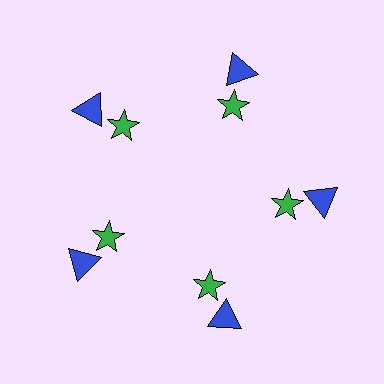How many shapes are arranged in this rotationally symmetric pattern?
There are 10 shapes, arranged in 5 groups of 2.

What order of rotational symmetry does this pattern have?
This pattern has 5-fold rotational symmetry.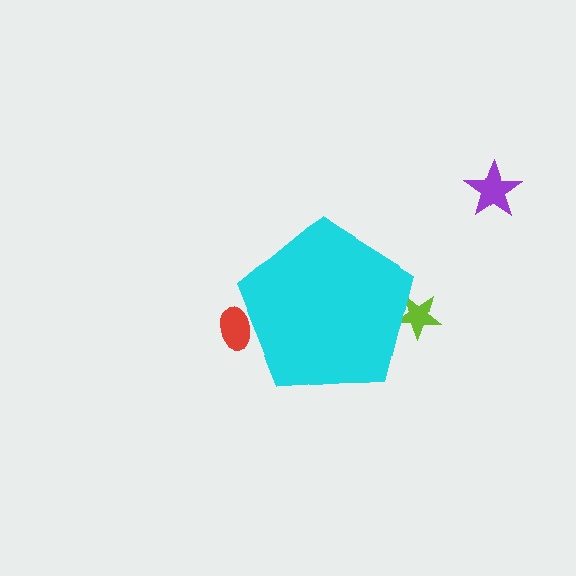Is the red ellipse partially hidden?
Yes, the red ellipse is partially hidden behind the cyan pentagon.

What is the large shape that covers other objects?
A cyan pentagon.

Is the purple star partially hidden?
No, the purple star is fully visible.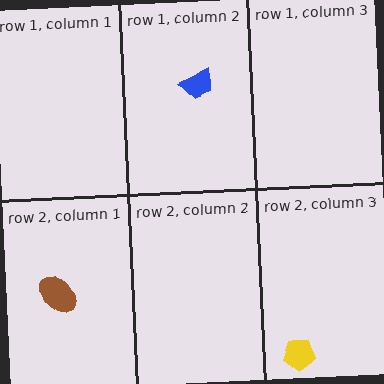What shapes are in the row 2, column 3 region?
The yellow pentagon.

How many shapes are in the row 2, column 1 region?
1.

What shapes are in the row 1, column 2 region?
The blue trapezoid.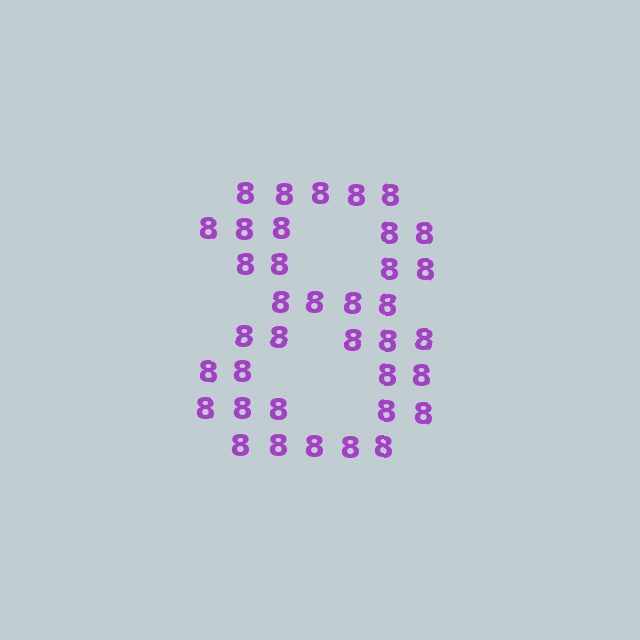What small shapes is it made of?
It is made of small digit 8's.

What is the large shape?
The large shape is the digit 8.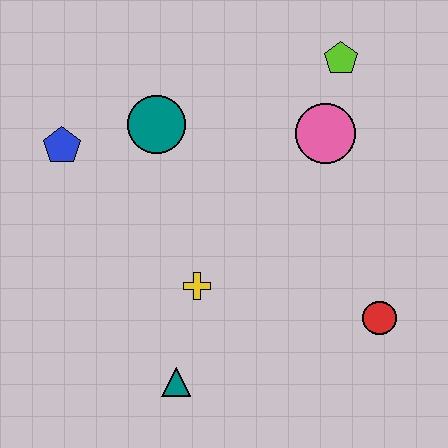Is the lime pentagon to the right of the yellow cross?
Yes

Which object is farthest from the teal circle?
The red circle is farthest from the teal circle.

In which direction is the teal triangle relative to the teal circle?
The teal triangle is below the teal circle.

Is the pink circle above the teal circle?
No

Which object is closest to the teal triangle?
The yellow cross is closest to the teal triangle.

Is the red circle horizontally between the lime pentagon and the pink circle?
No